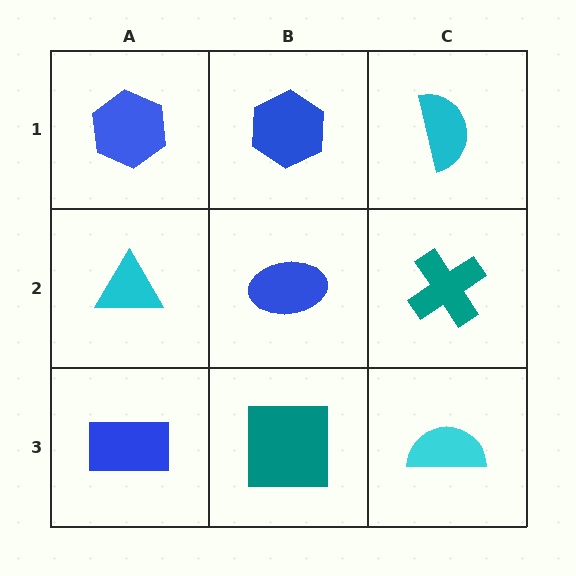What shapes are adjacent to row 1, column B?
A blue ellipse (row 2, column B), a blue hexagon (row 1, column A), a cyan semicircle (row 1, column C).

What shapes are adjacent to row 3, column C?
A teal cross (row 2, column C), a teal square (row 3, column B).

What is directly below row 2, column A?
A blue rectangle.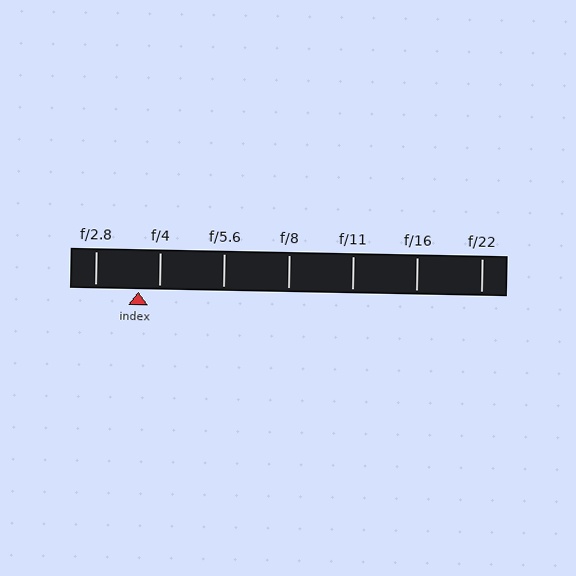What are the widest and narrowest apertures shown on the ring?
The widest aperture shown is f/2.8 and the narrowest is f/22.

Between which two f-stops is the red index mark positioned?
The index mark is between f/2.8 and f/4.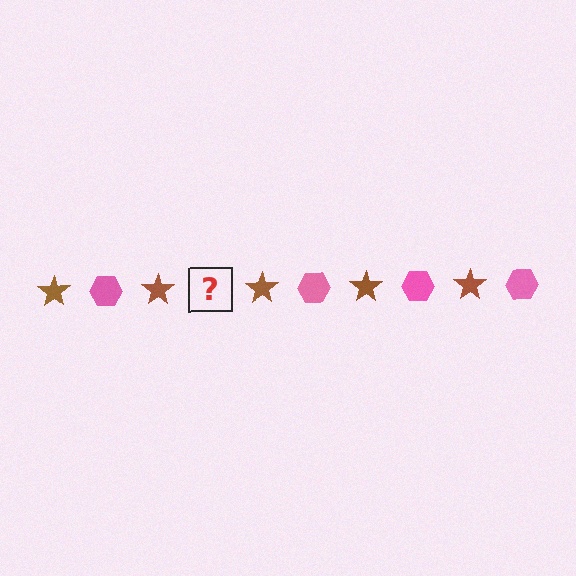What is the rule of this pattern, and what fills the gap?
The rule is that the pattern alternates between brown star and pink hexagon. The gap should be filled with a pink hexagon.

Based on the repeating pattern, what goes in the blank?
The blank should be a pink hexagon.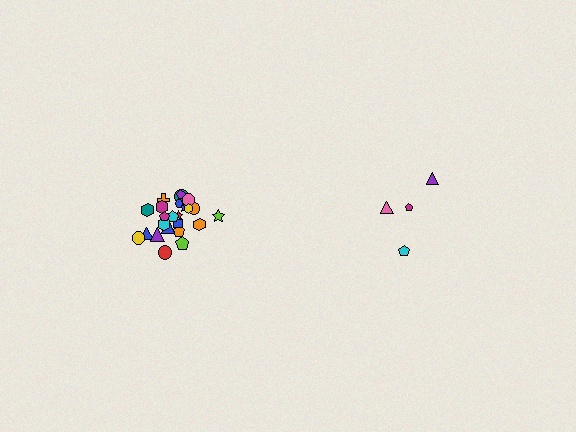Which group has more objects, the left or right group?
The left group.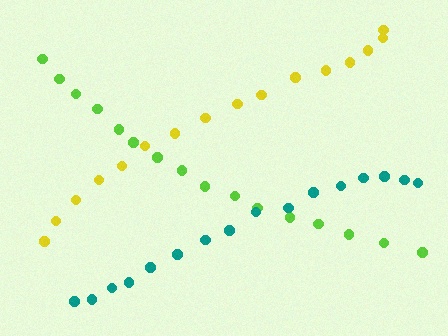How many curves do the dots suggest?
There are 3 distinct paths.